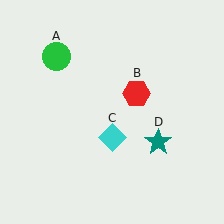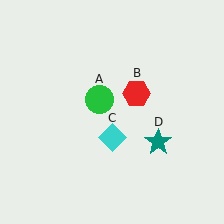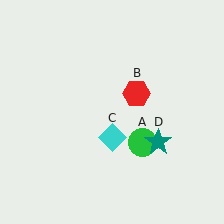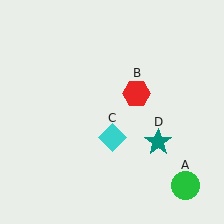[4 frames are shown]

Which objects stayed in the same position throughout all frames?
Red hexagon (object B) and cyan diamond (object C) and teal star (object D) remained stationary.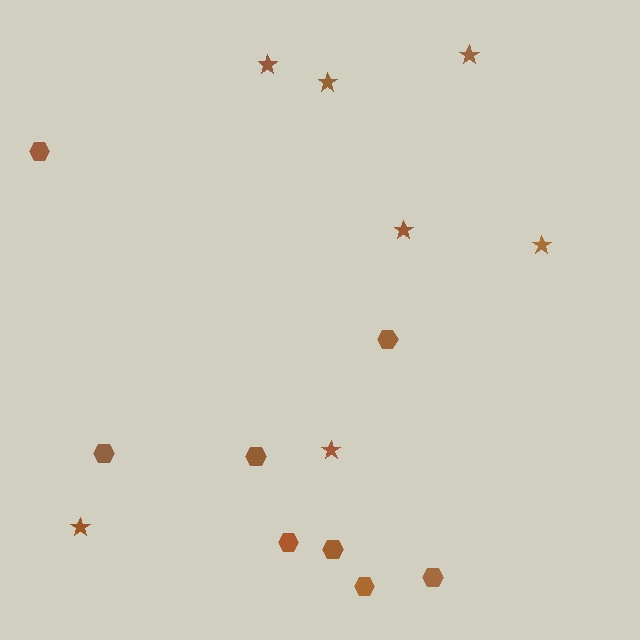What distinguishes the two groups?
There are 2 groups: one group of hexagons (8) and one group of stars (7).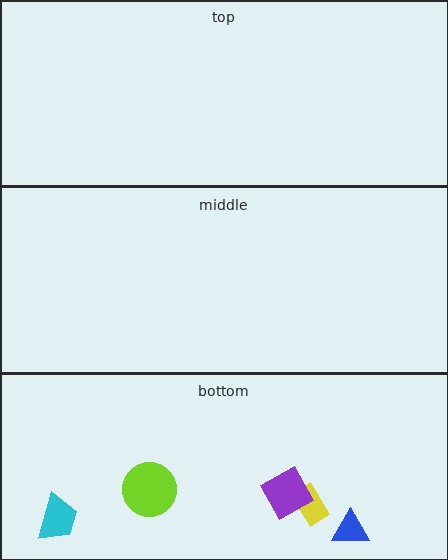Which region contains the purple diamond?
The bottom region.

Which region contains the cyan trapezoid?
The bottom region.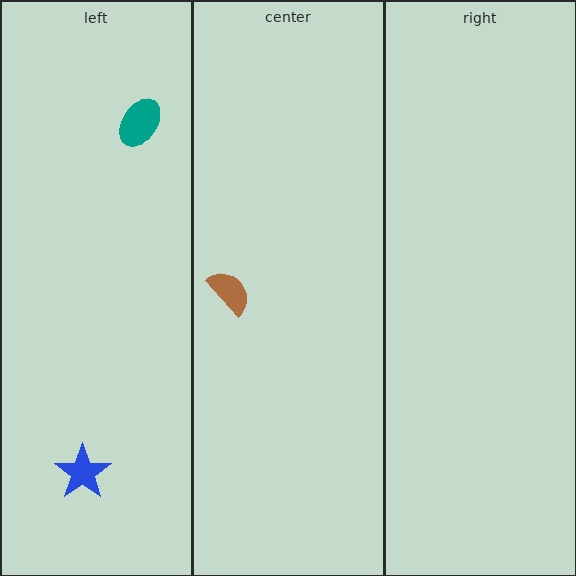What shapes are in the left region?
The blue star, the teal ellipse.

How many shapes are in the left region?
2.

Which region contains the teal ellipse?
The left region.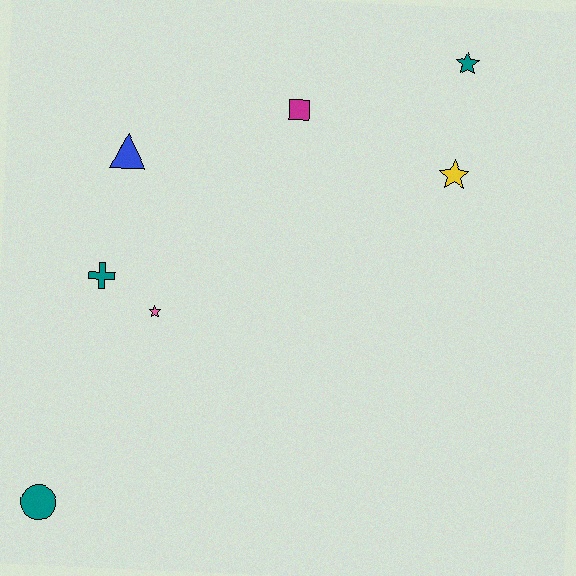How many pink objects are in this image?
There is 1 pink object.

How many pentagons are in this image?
There are no pentagons.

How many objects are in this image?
There are 7 objects.